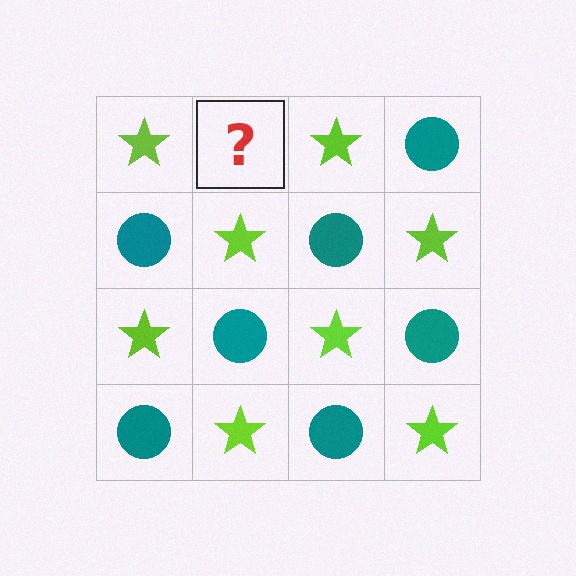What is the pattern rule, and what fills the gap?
The rule is that it alternates lime star and teal circle in a checkerboard pattern. The gap should be filled with a teal circle.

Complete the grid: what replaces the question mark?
The question mark should be replaced with a teal circle.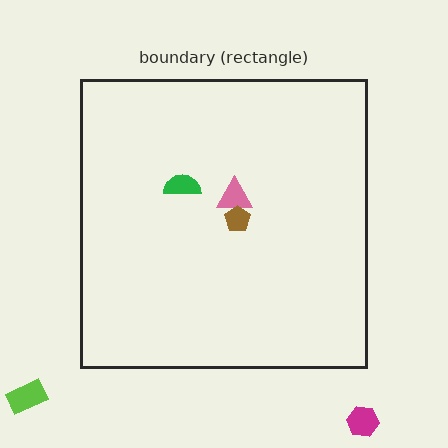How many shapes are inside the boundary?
3 inside, 2 outside.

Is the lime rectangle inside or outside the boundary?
Outside.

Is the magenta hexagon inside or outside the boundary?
Outside.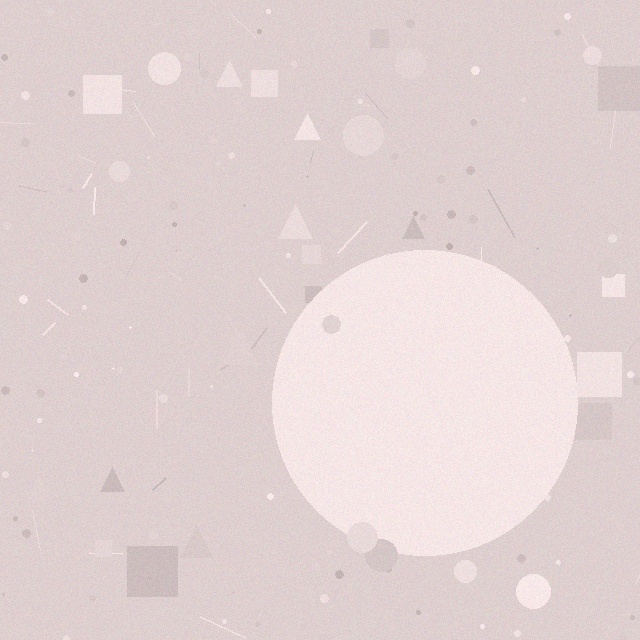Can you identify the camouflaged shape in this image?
The camouflaged shape is a circle.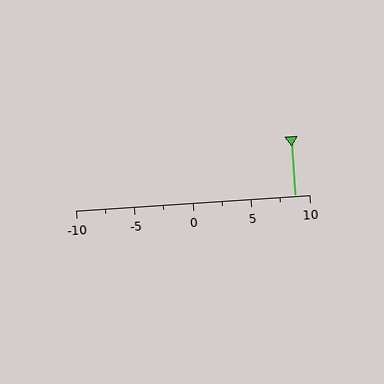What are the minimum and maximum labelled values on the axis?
The axis runs from -10 to 10.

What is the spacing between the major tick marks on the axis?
The major ticks are spaced 5 apart.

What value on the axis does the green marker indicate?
The marker indicates approximately 8.8.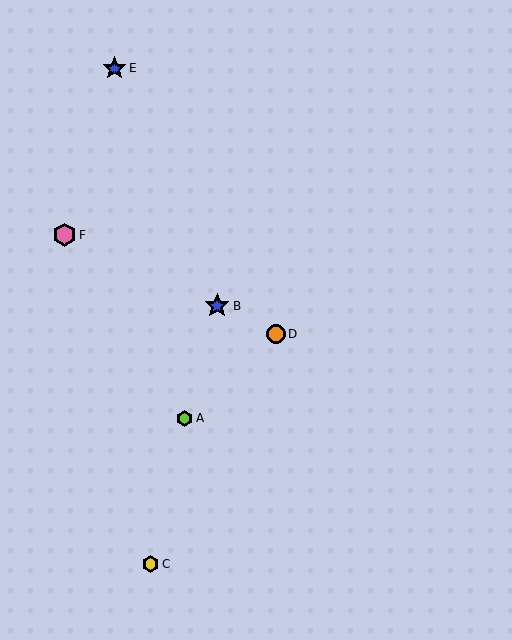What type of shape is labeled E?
Shape E is a blue star.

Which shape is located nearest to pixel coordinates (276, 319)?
The orange circle (labeled D) at (276, 334) is nearest to that location.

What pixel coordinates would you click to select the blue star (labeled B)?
Click at (217, 306) to select the blue star B.